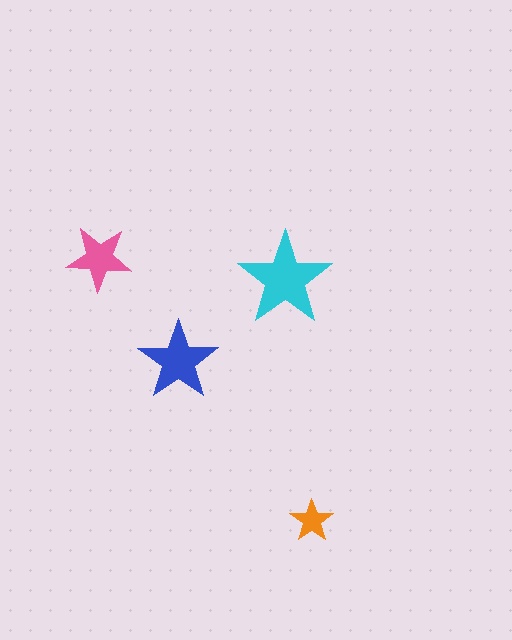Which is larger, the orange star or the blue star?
The blue one.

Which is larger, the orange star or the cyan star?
The cyan one.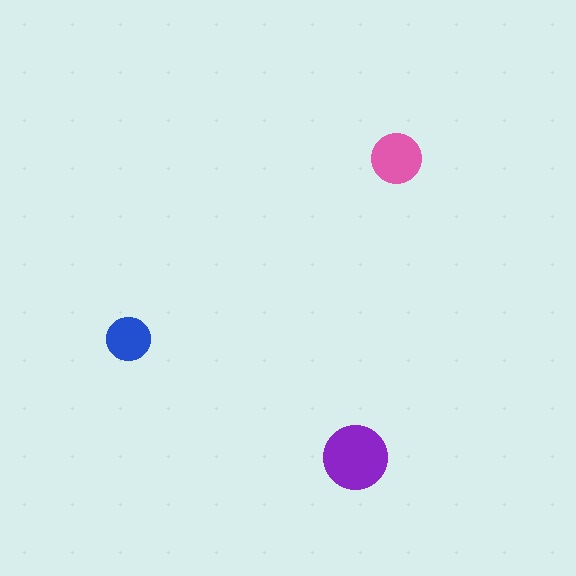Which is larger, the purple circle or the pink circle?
The purple one.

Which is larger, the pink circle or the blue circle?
The pink one.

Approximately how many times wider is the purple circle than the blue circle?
About 1.5 times wider.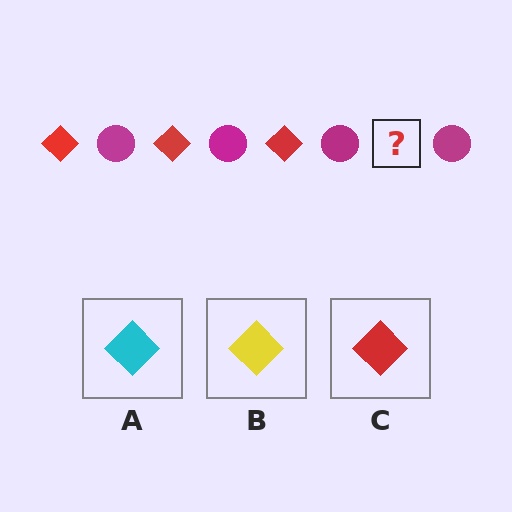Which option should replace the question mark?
Option C.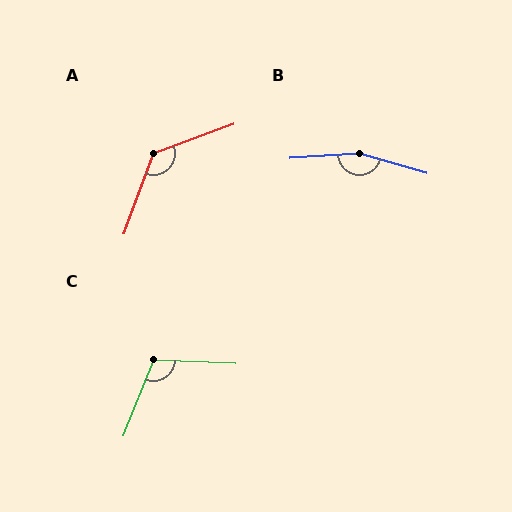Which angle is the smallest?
C, at approximately 109 degrees.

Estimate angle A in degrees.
Approximately 130 degrees.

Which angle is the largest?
B, at approximately 160 degrees.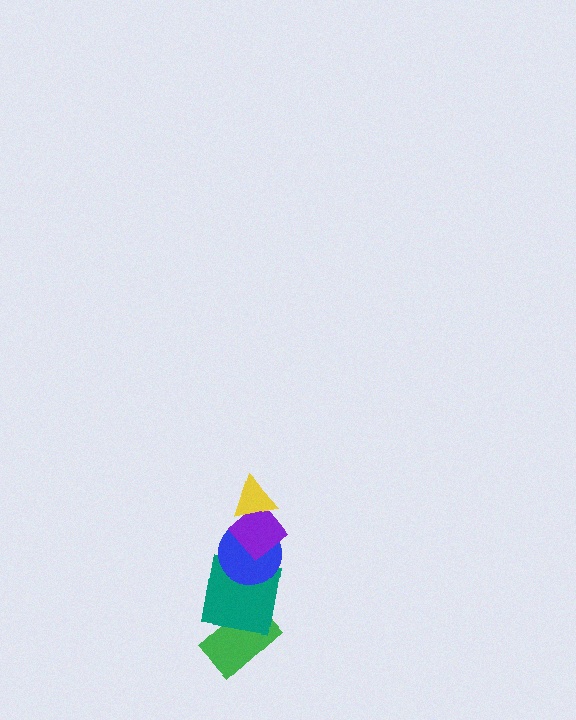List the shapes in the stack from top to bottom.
From top to bottom: the yellow triangle, the purple diamond, the blue circle, the teal square, the green rectangle.